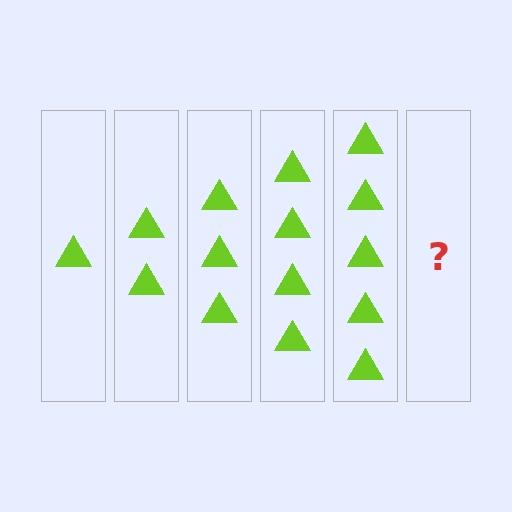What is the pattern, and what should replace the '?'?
The pattern is that each step adds one more triangle. The '?' should be 6 triangles.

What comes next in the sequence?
The next element should be 6 triangles.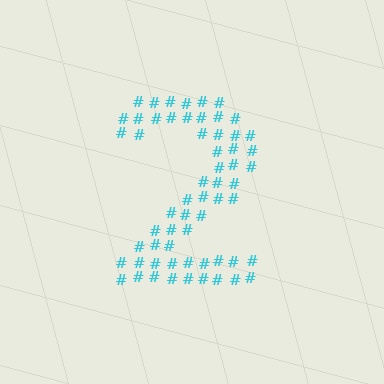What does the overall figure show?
The overall figure shows the digit 2.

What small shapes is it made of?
It is made of small hash symbols.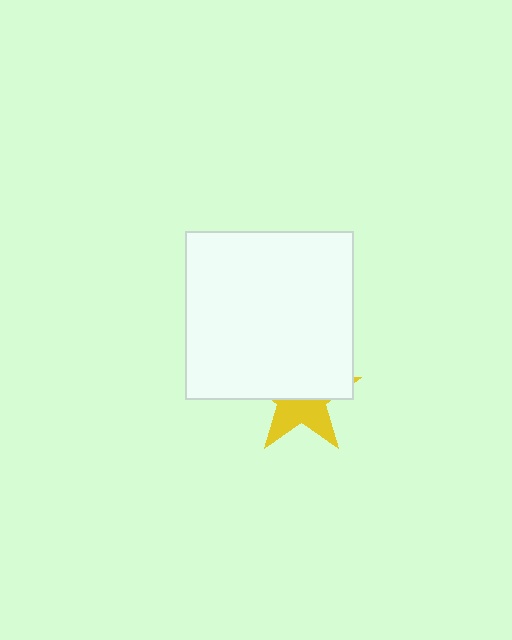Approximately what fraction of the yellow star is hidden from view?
Roughly 56% of the yellow star is hidden behind the white square.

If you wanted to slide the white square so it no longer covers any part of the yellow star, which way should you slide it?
Slide it up — that is the most direct way to separate the two shapes.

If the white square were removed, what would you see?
You would see the complete yellow star.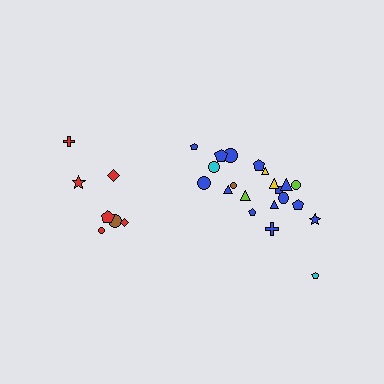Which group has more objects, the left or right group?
The right group.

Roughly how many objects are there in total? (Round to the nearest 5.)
Roughly 30 objects in total.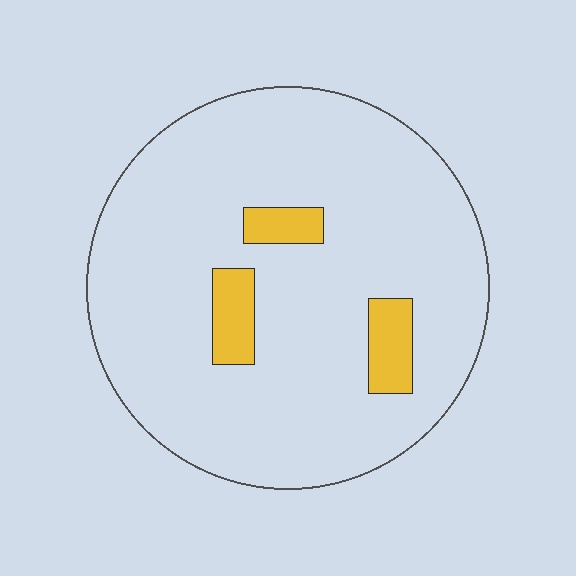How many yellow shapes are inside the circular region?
3.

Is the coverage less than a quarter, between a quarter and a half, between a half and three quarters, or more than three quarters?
Less than a quarter.